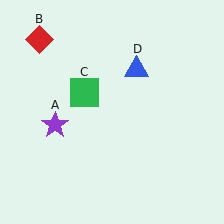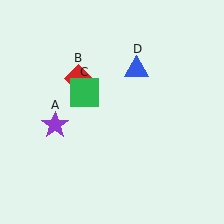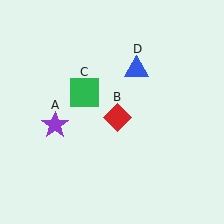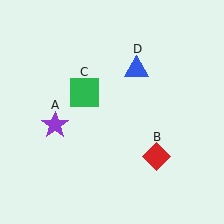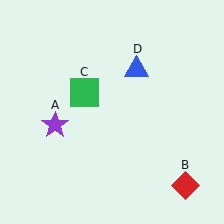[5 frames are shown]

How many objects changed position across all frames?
1 object changed position: red diamond (object B).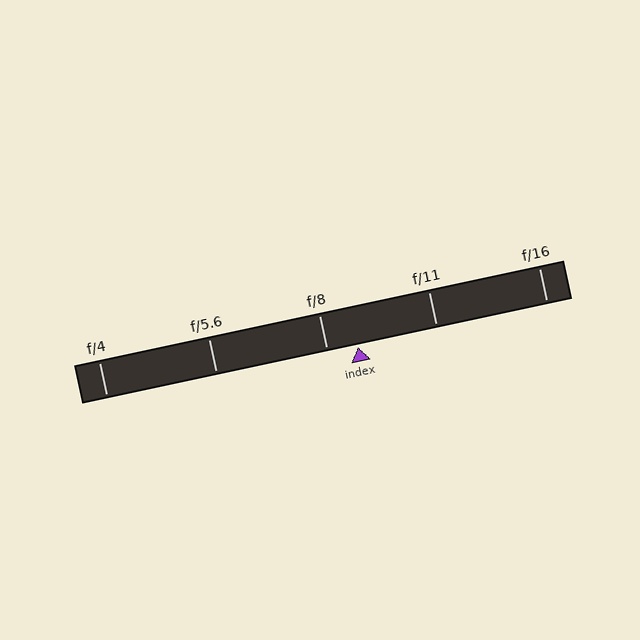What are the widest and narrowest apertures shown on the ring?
The widest aperture shown is f/4 and the narrowest is f/16.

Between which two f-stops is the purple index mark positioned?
The index mark is between f/8 and f/11.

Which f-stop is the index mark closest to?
The index mark is closest to f/8.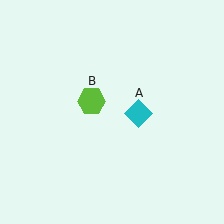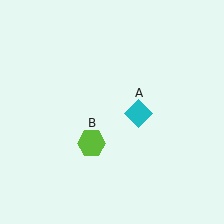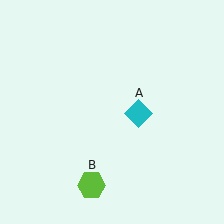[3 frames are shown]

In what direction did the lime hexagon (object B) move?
The lime hexagon (object B) moved down.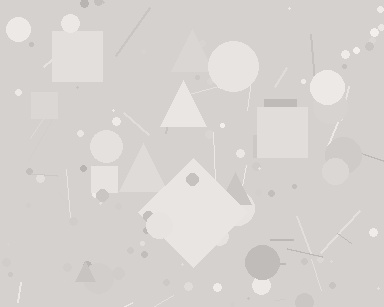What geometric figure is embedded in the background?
A diamond is embedded in the background.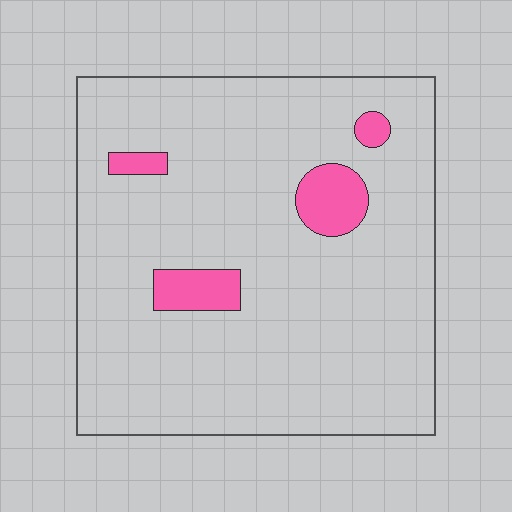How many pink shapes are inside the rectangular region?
4.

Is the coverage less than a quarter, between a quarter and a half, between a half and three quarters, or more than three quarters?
Less than a quarter.